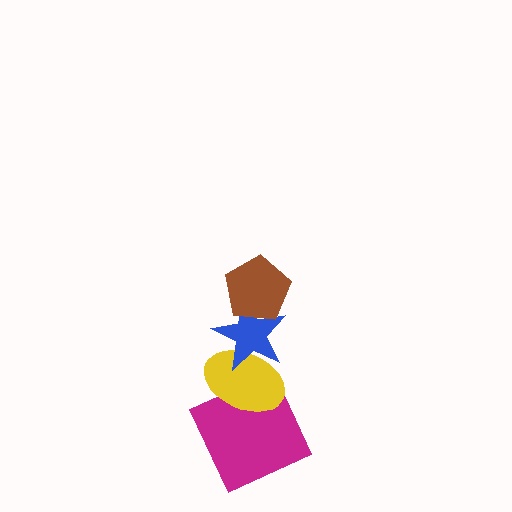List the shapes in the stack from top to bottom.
From top to bottom: the brown pentagon, the blue star, the yellow ellipse, the magenta square.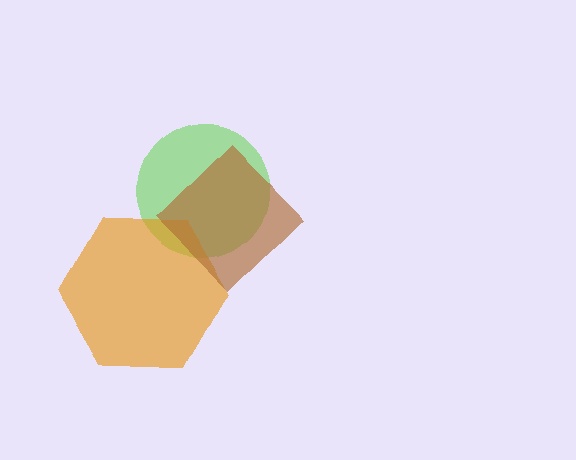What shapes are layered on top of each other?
The layered shapes are: a lime circle, an orange hexagon, a brown diamond.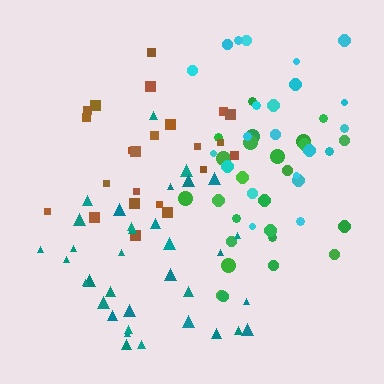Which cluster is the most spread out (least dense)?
Cyan.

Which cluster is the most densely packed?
Teal.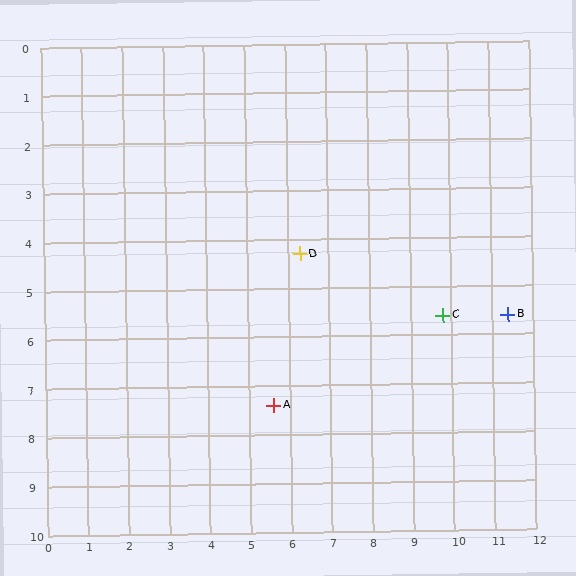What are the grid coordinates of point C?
Point C is at approximately (9.8, 5.6).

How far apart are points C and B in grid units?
Points C and B are about 1.6 grid units apart.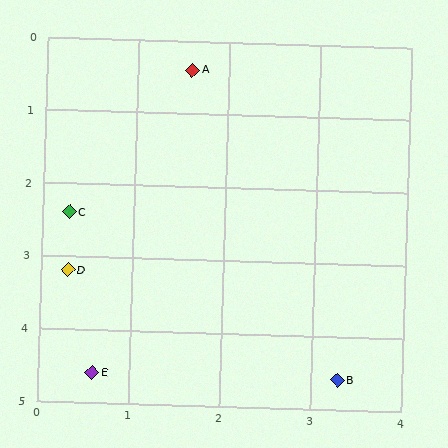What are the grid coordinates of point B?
Point B is at approximately (3.3, 4.6).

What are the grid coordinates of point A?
Point A is at approximately (1.6, 0.4).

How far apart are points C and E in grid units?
Points C and E are about 2.2 grid units apart.